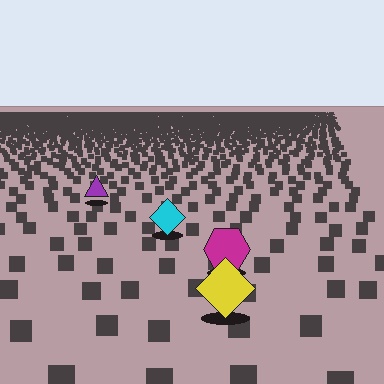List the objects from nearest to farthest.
From nearest to farthest: the yellow diamond, the magenta hexagon, the cyan diamond, the purple triangle.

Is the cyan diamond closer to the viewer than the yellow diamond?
No. The yellow diamond is closer — you can tell from the texture gradient: the ground texture is coarser near it.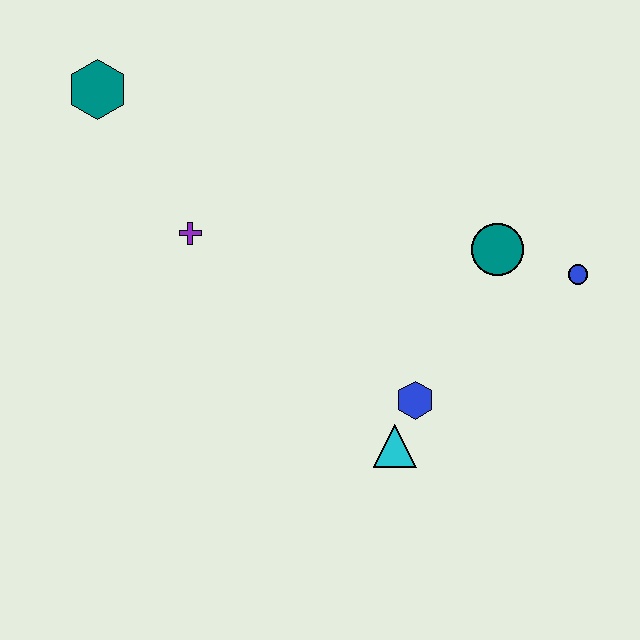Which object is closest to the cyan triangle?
The blue hexagon is closest to the cyan triangle.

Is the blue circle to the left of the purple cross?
No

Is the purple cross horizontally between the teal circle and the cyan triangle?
No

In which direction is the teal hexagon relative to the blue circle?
The teal hexagon is to the left of the blue circle.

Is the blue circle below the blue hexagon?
No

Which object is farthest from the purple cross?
The blue circle is farthest from the purple cross.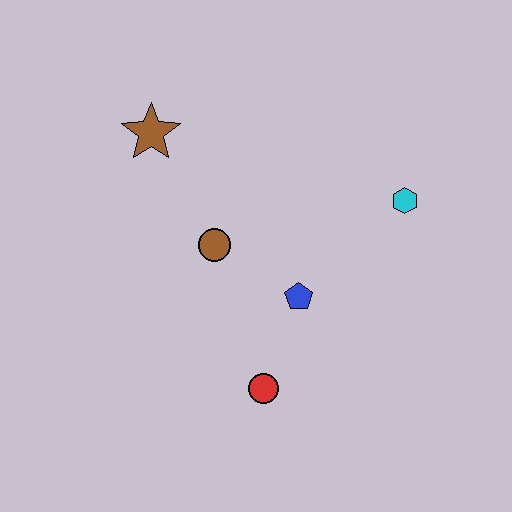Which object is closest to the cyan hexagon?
The blue pentagon is closest to the cyan hexagon.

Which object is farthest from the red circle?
The brown star is farthest from the red circle.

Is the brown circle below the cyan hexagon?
Yes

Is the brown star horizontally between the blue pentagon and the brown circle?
No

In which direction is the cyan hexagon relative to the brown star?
The cyan hexagon is to the right of the brown star.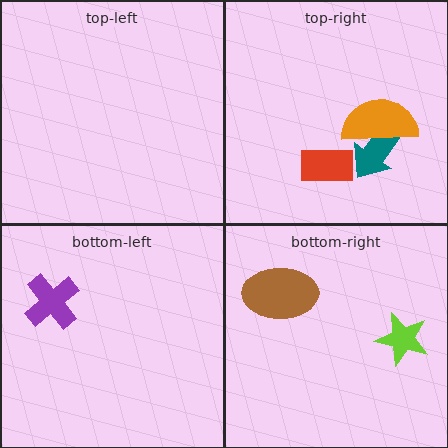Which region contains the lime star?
The bottom-right region.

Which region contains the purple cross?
The bottom-left region.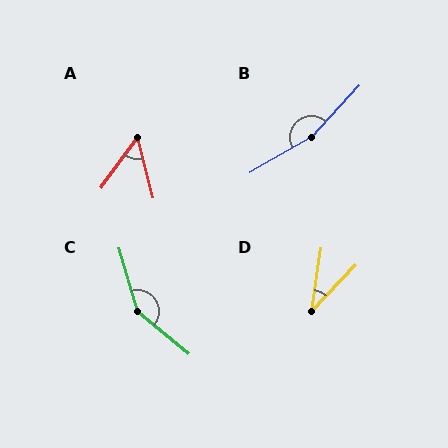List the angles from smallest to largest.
D (35°), A (51°), C (146°), B (163°).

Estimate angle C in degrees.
Approximately 146 degrees.